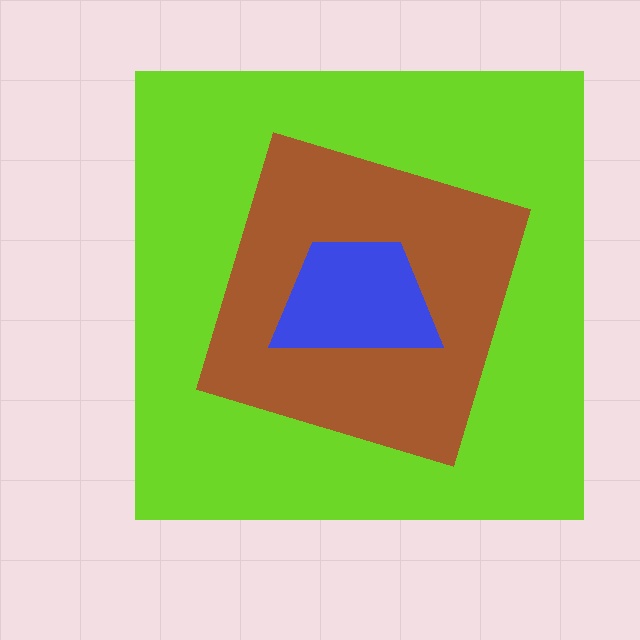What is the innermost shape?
The blue trapezoid.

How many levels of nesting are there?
3.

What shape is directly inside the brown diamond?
The blue trapezoid.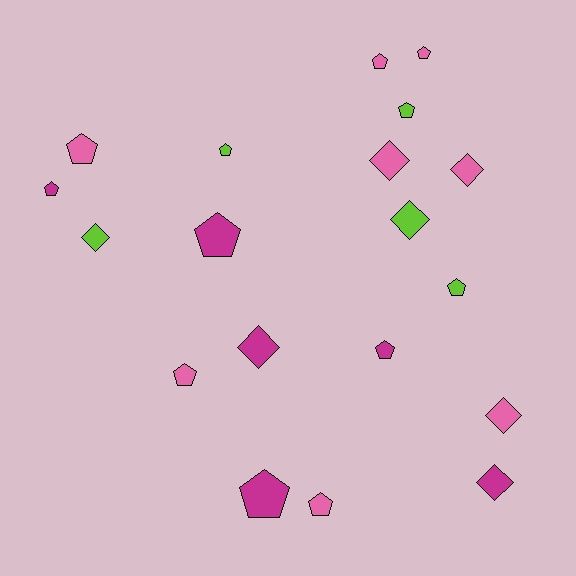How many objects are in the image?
There are 19 objects.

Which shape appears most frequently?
Pentagon, with 12 objects.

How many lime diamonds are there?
There are 2 lime diamonds.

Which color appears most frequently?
Pink, with 8 objects.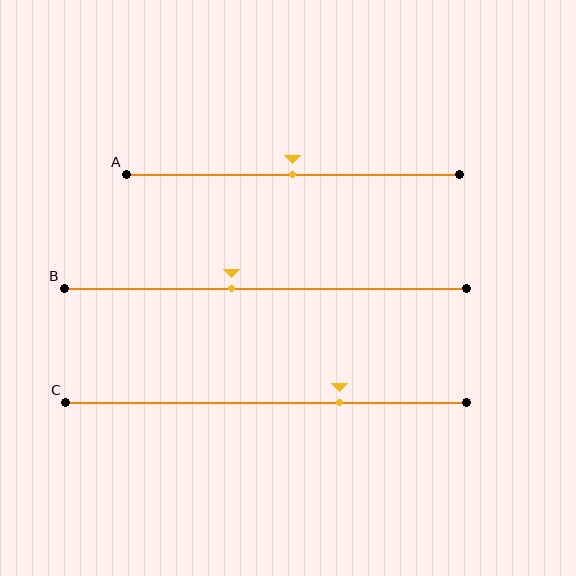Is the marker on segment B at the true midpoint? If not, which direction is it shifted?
No, the marker on segment B is shifted to the left by about 8% of the segment length.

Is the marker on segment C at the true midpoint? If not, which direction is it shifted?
No, the marker on segment C is shifted to the right by about 18% of the segment length.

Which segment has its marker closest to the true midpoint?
Segment A has its marker closest to the true midpoint.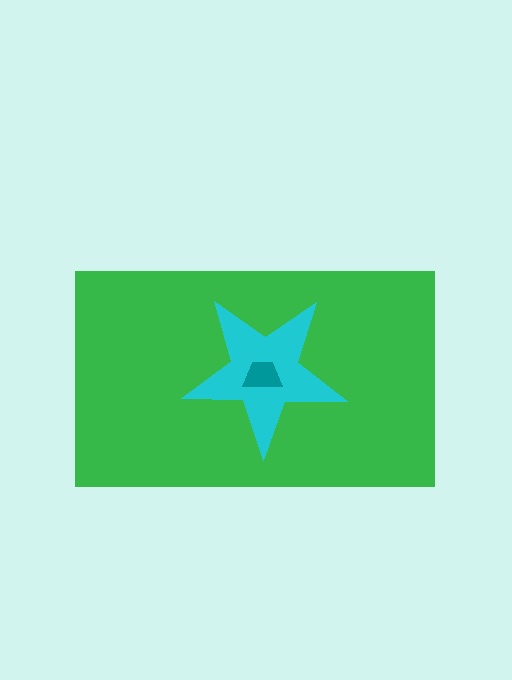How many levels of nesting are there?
3.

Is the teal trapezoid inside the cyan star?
Yes.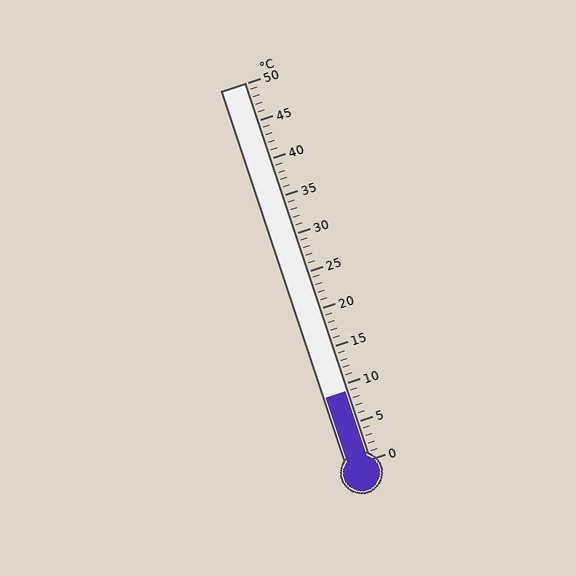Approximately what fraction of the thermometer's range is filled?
The thermometer is filled to approximately 20% of its range.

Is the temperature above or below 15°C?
The temperature is below 15°C.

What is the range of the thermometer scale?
The thermometer scale ranges from 0°C to 50°C.